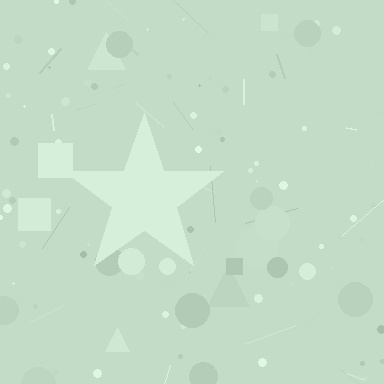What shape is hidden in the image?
A star is hidden in the image.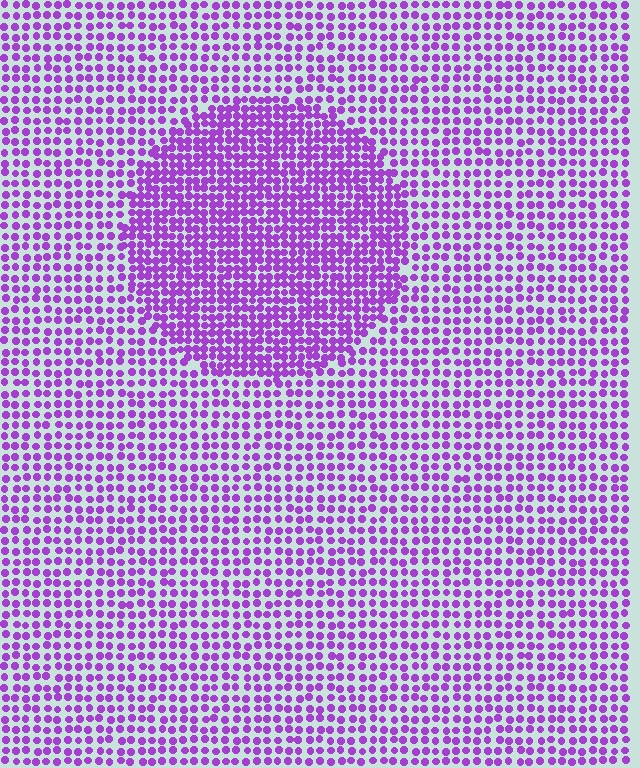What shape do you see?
I see a circle.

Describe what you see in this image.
The image contains small purple elements arranged at two different densities. A circle-shaped region is visible where the elements are more densely packed than the surrounding area.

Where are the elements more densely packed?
The elements are more densely packed inside the circle boundary.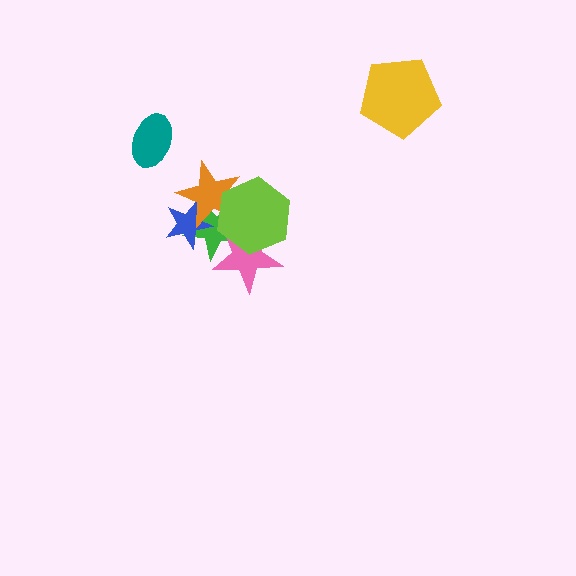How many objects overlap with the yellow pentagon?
0 objects overlap with the yellow pentagon.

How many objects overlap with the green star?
4 objects overlap with the green star.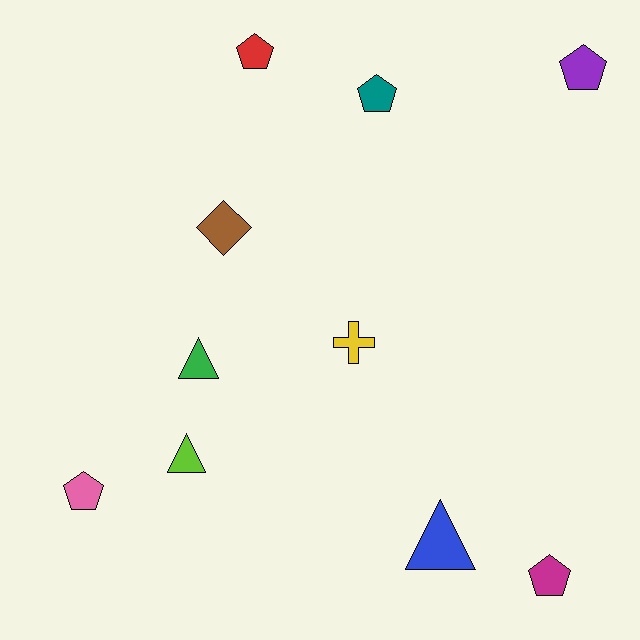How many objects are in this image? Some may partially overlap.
There are 10 objects.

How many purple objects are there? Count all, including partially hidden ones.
There is 1 purple object.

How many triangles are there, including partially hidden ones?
There are 3 triangles.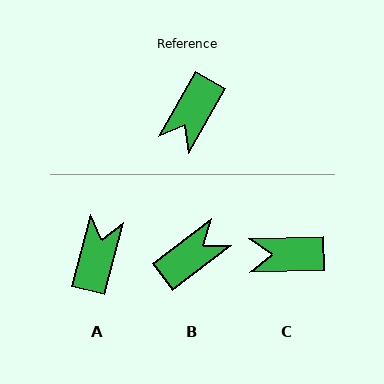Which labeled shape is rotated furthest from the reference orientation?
A, about 165 degrees away.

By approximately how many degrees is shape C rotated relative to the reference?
Approximately 59 degrees clockwise.